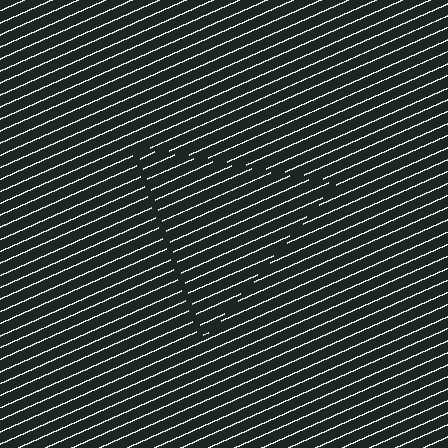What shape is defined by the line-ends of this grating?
An illusory triangle. The interior of the shape contains the same grating, shifted by half a period — the contour is defined by the phase discontinuity where line-ends from the inner and outer gratings abut.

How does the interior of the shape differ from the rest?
The interior of the shape contains the same grating, shifted by half a period — the contour is defined by the phase discontinuity where line-ends from the inner and outer gratings abut.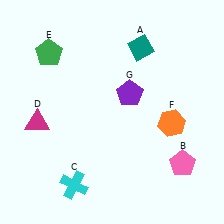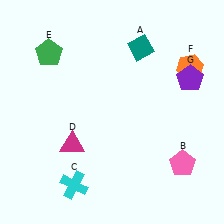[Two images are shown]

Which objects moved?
The objects that moved are: the magenta triangle (D), the orange hexagon (F), the purple pentagon (G).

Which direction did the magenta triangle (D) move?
The magenta triangle (D) moved right.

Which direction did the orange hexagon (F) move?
The orange hexagon (F) moved up.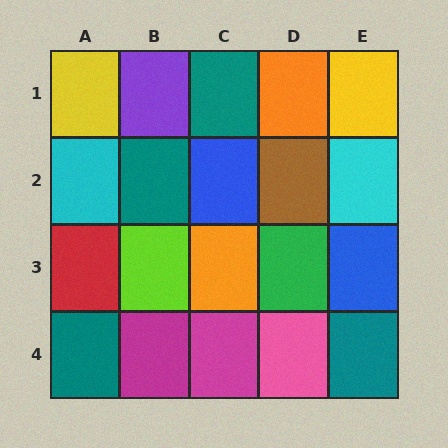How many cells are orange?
2 cells are orange.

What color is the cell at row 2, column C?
Blue.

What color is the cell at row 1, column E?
Yellow.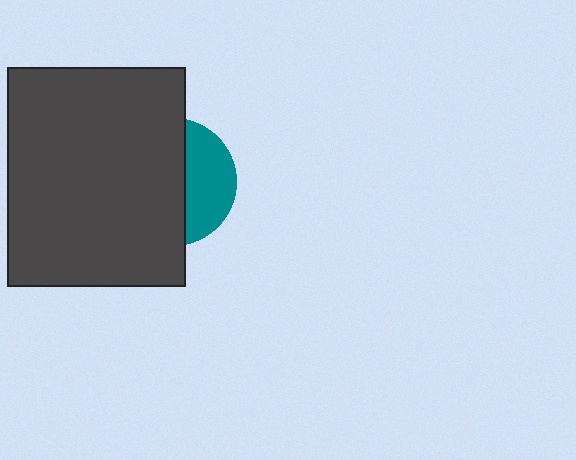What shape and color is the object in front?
The object in front is a dark gray rectangle.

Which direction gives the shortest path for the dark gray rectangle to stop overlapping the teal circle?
Moving left gives the shortest separation.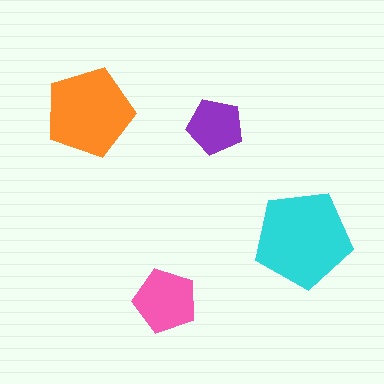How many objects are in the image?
There are 4 objects in the image.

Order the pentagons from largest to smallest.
the cyan one, the orange one, the pink one, the purple one.